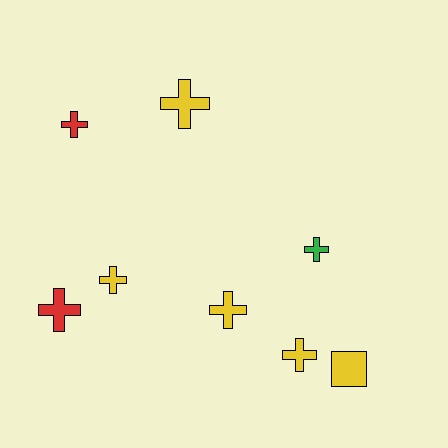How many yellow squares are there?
There is 1 yellow square.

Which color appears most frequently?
Yellow, with 5 objects.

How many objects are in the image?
There are 8 objects.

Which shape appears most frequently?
Cross, with 7 objects.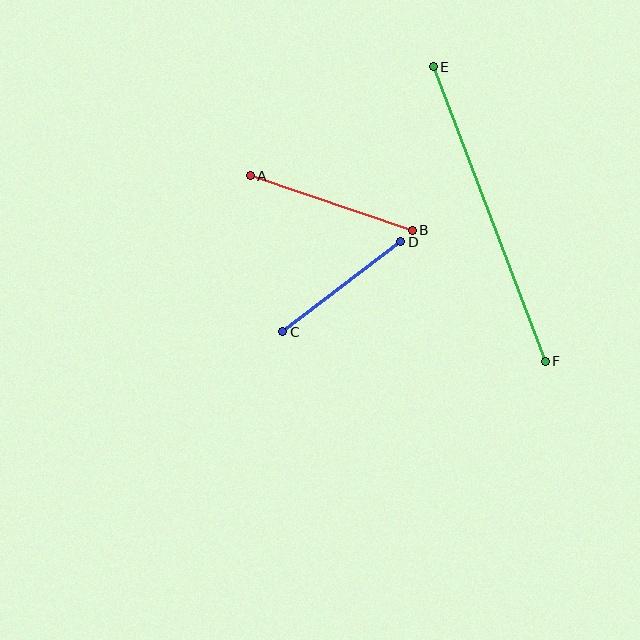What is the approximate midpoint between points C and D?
The midpoint is at approximately (342, 287) pixels.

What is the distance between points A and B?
The distance is approximately 171 pixels.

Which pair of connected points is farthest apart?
Points E and F are farthest apart.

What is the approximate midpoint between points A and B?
The midpoint is at approximately (331, 203) pixels.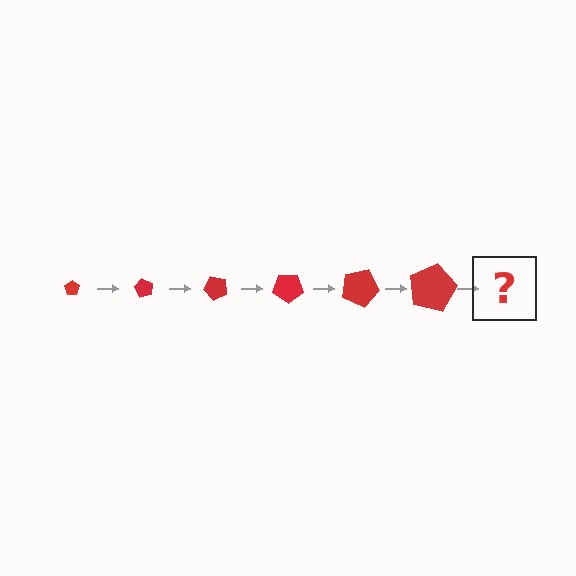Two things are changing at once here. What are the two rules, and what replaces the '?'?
The two rules are that the pentagon grows larger each step and it rotates 60 degrees each step. The '?' should be a pentagon, larger than the previous one and rotated 360 degrees from the start.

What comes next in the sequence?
The next element should be a pentagon, larger than the previous one and rotated 360 degrees from the start.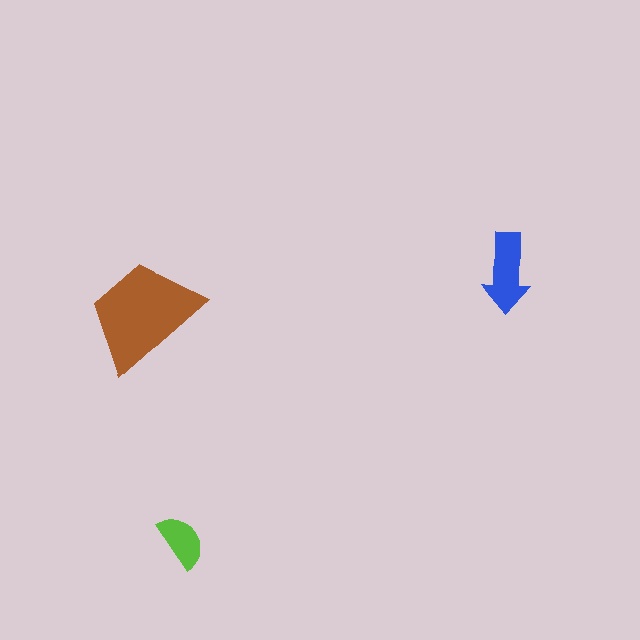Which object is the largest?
The brown trapezoid.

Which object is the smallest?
The lime semicircle.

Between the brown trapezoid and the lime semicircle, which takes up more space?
The brown trapezoid.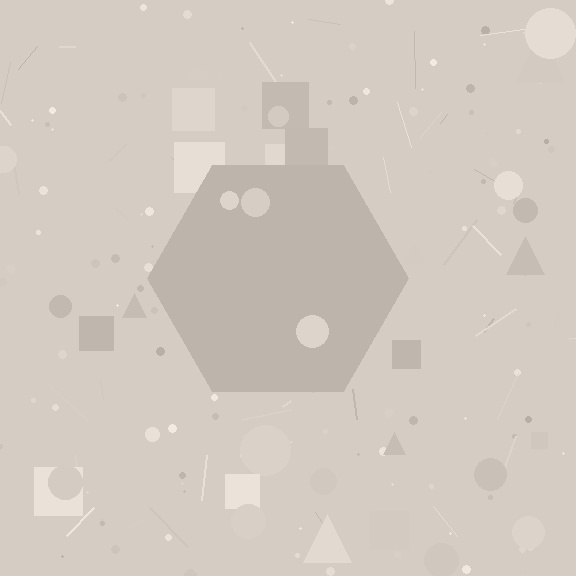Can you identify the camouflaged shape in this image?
The camouflaged shape is a hexagon.